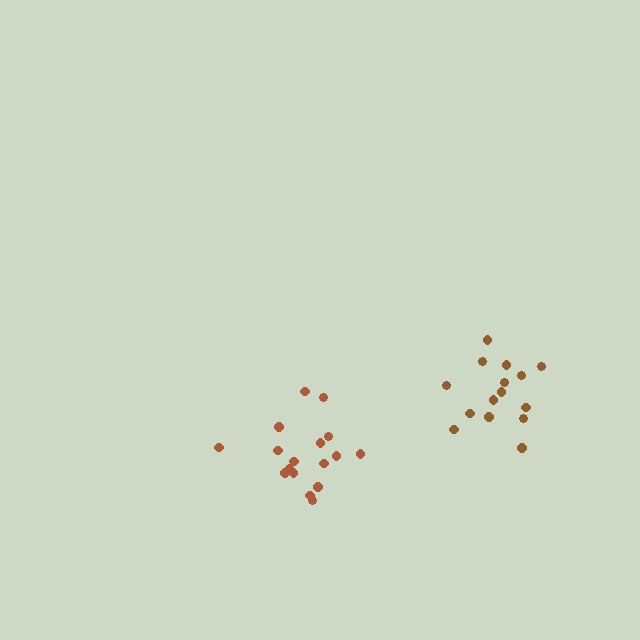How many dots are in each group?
Group 1: 15 dots, Group 2: 17 dots (32 total).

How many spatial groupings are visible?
There are 2 spatial groupings.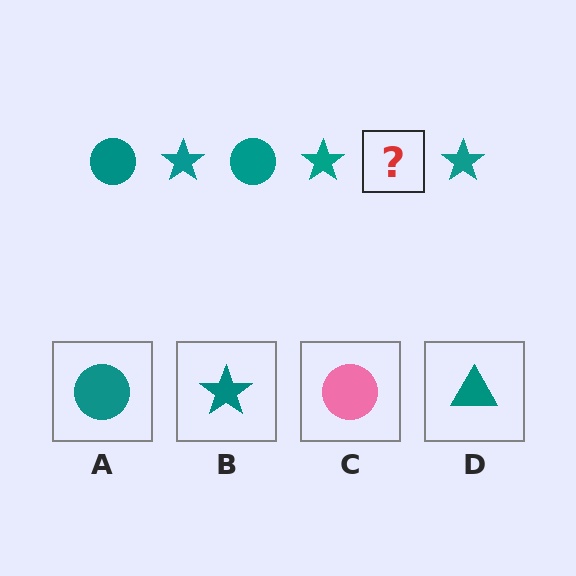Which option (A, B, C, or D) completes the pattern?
A.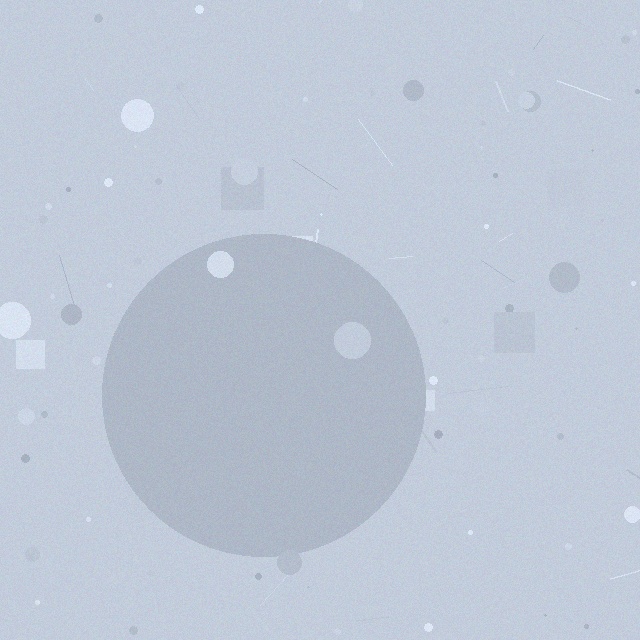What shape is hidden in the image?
A circle is hidden in the image.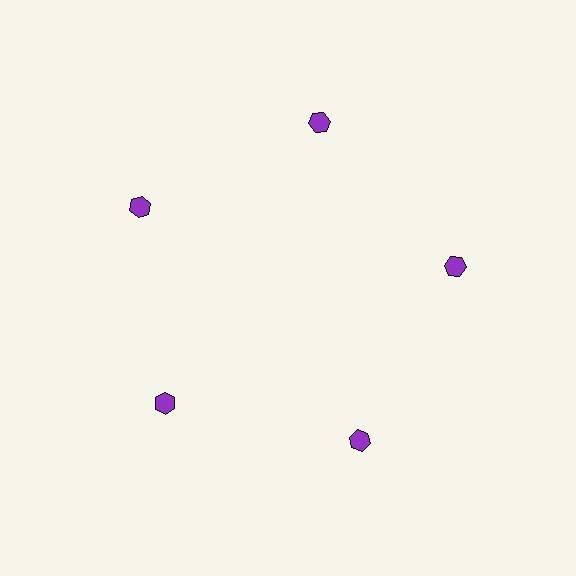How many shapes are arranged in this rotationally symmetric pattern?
There are 5 shapes, arranged in 5 groups of 1.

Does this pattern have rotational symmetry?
Yes, this pattern has 5-fold rotational symmetry. It looks the same after rotating 72 degrees around the center.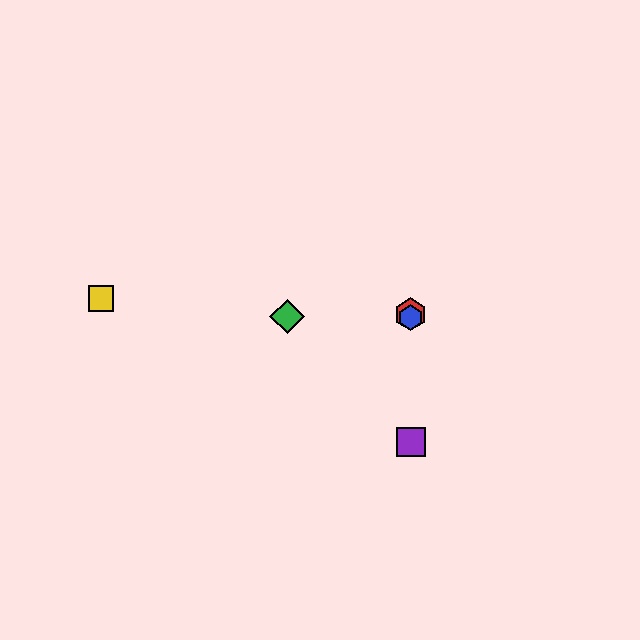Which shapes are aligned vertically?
The red hexagon, the blue hexagon, the purple square are aligned vertically.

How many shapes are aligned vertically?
3 shapes (the red hexagon, the blue hexagon, the purple square) are aligned vertically.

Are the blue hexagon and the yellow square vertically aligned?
No, the blue hexagon is at x≈411 and the yellow square is at x≈101.